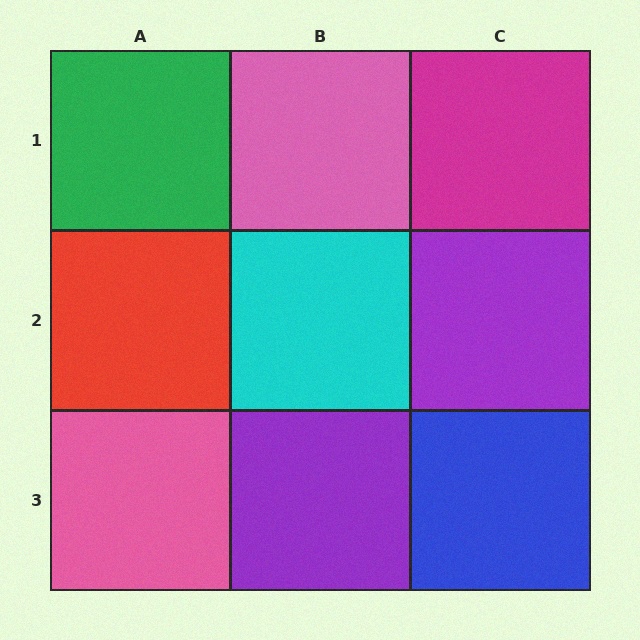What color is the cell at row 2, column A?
Red.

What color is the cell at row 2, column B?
Cyan.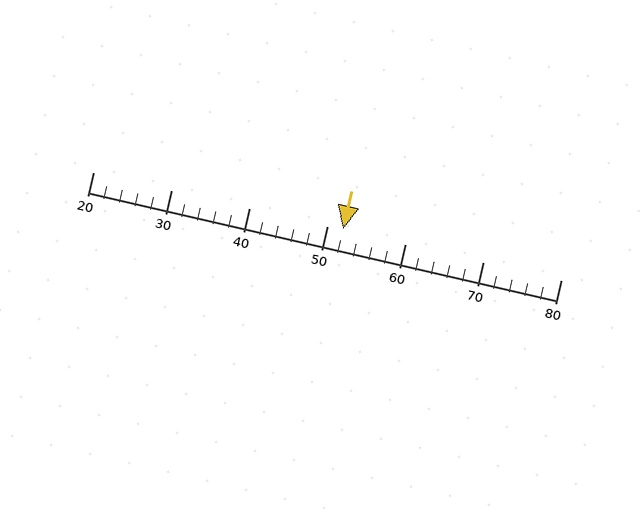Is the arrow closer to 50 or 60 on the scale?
The arrow is closer to 50.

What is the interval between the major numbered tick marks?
The major tick marks are spaced 10 units apart.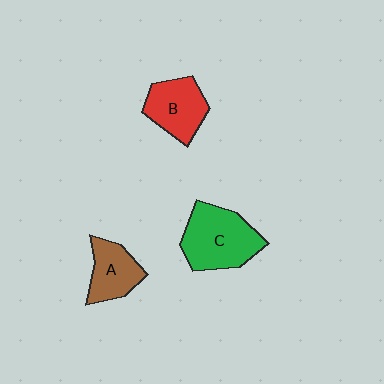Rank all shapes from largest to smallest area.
From largest to smallest: C (green), B (red), A (brown).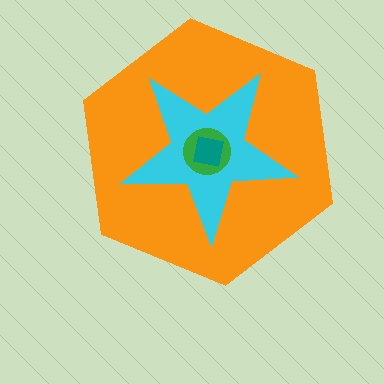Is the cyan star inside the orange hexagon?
Yes.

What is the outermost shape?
The orange hexagon.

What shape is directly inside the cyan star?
The green circle.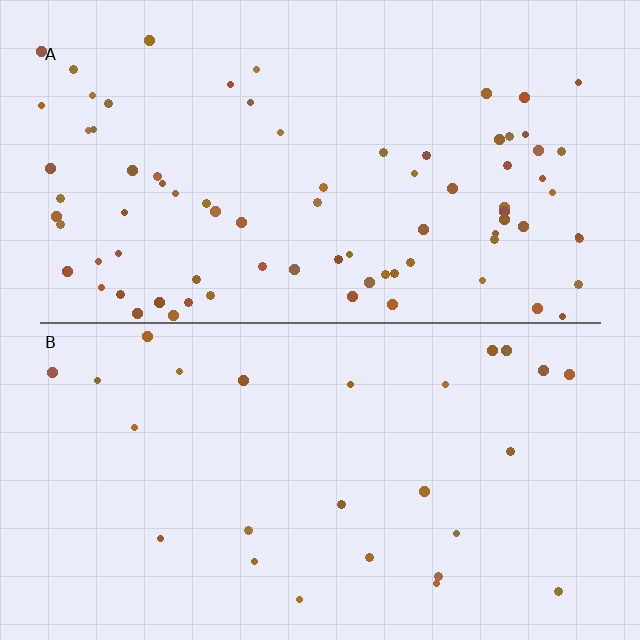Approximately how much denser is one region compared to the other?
Approximately 3.1× — region A over region B.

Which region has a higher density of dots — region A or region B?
A (the top).